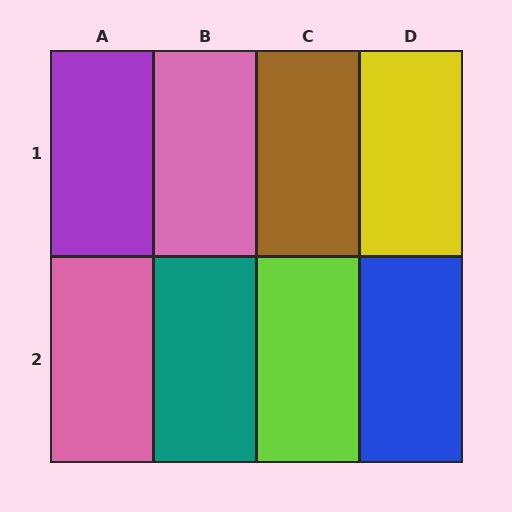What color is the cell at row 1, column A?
Purple.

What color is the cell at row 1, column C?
Brown.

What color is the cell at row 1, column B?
Pink.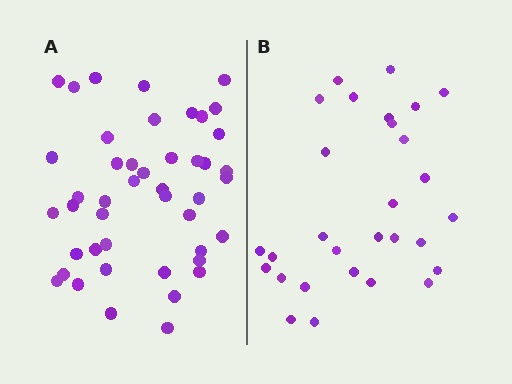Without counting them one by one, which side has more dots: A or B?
Region A (the left region) has more dots.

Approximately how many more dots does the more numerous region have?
Region A has approximately 15 more dots than region B.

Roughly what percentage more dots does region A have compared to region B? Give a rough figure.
About 55% more.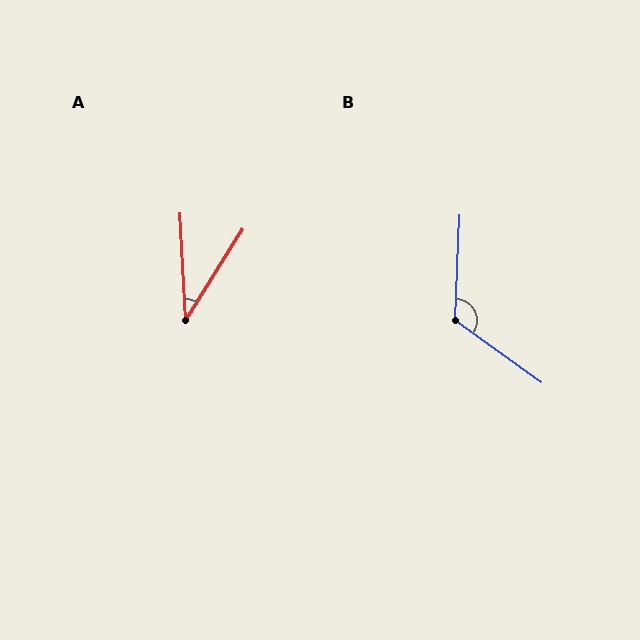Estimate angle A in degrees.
Approximately 35 degrees.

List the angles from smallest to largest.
A (35°), B (124°).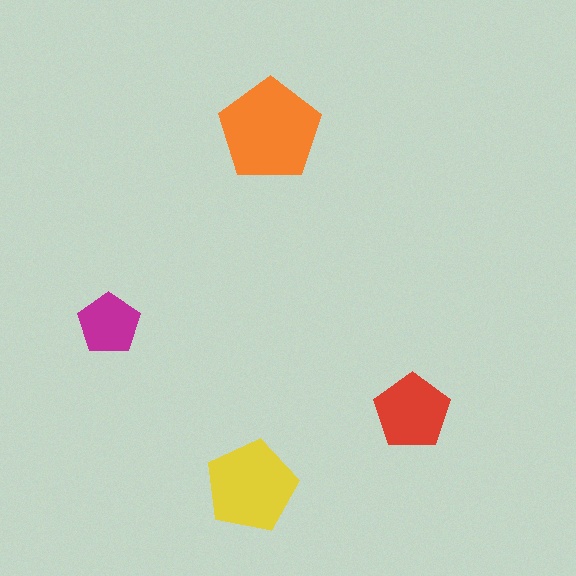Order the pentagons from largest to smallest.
the orange one, the yellow one, the red one, the magenta one.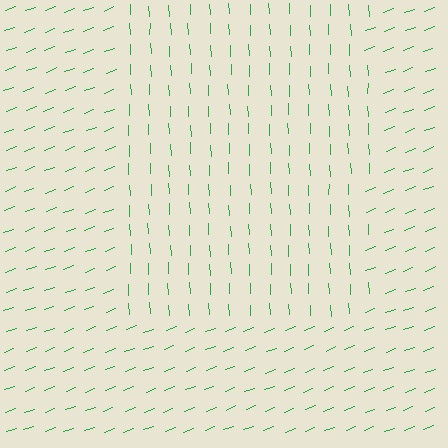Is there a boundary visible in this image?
Yes, there is a texture boundary formed by a change in line orientation.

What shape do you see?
I see a rectangle.